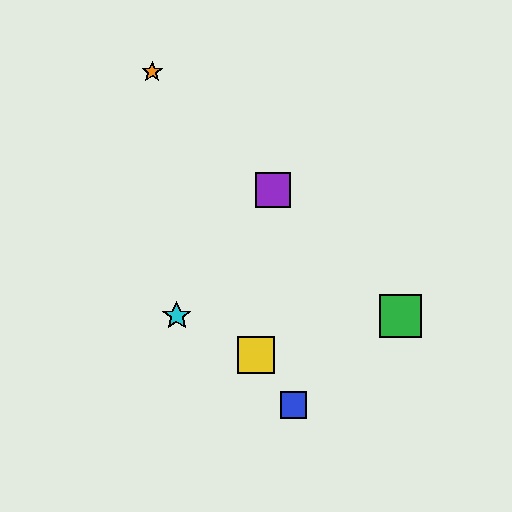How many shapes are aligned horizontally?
3 shapes (the red square, the green square, the cyan star) are aligned horizontally.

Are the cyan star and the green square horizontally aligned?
Yes, both are at y≈316.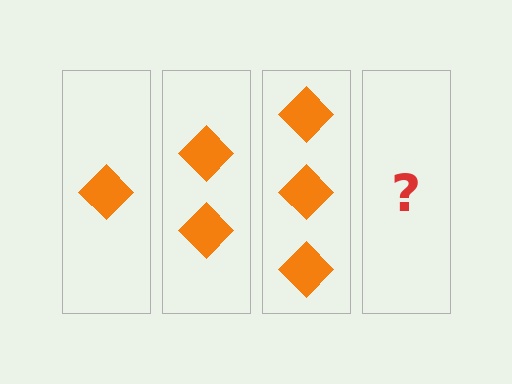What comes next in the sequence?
The next element should be 4 diamonds.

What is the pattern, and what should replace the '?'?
The pattern is that each step adds one more diamond. The '?' should be 4 diamonds.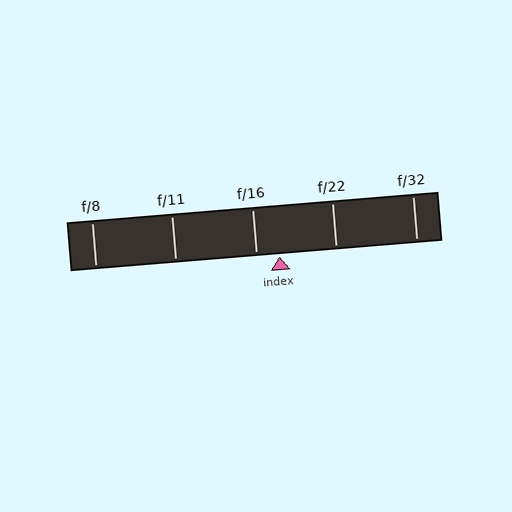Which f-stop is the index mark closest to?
The index mark is closest to f/16.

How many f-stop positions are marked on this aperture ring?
There are 5 f-stop positions marked.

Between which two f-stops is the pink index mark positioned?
The index mark is between f/16 and f/22.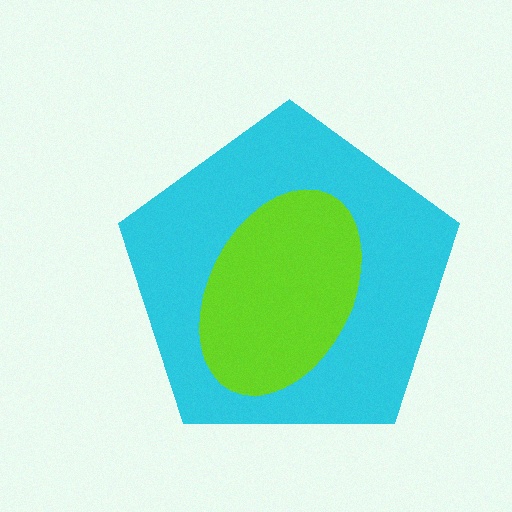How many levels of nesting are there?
2.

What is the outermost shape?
The cyan pentagon.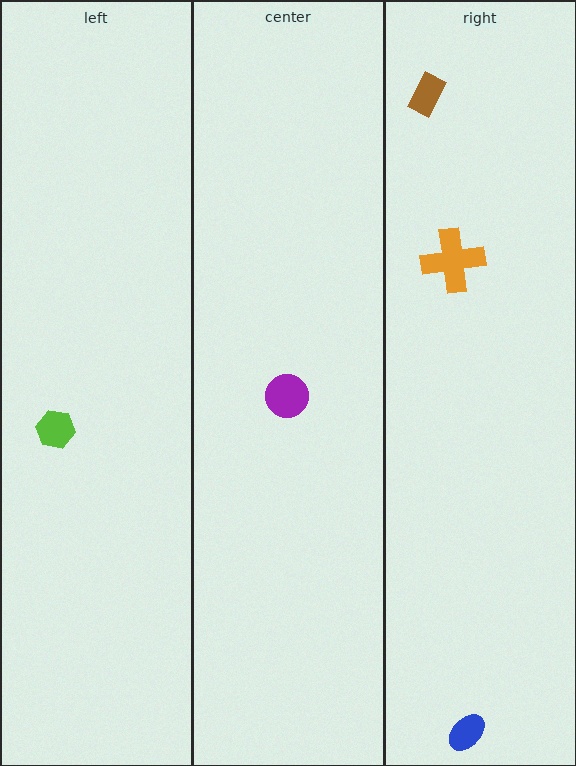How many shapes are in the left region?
1.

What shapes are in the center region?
The purple circle.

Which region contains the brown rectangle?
The right region.